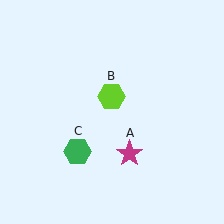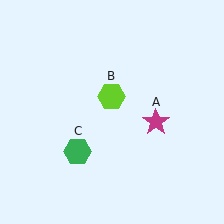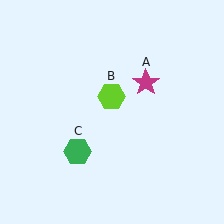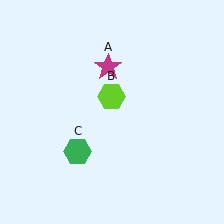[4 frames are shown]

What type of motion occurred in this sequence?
The magenta star (object A) rotated counterclockwise around the center of the scene.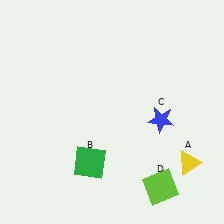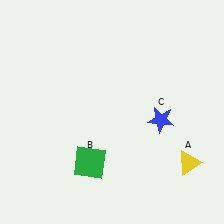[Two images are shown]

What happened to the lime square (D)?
The lime square (D) was removed in Image 2. It was in the bottom-right area of Image 1.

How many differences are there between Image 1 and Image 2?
There is 1 difference between the two images.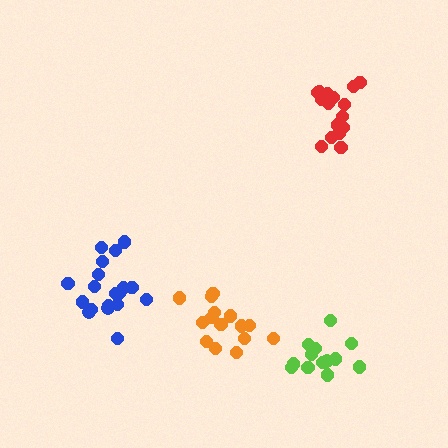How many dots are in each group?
Group 1: 15 dots, Group 2: 19 dots, Group 3: 16 dots, Group 4: 13 dots (63 total).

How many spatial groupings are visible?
There are 4 spatial groupings.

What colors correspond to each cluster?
The clusters are colored: orange, blue, red, lime.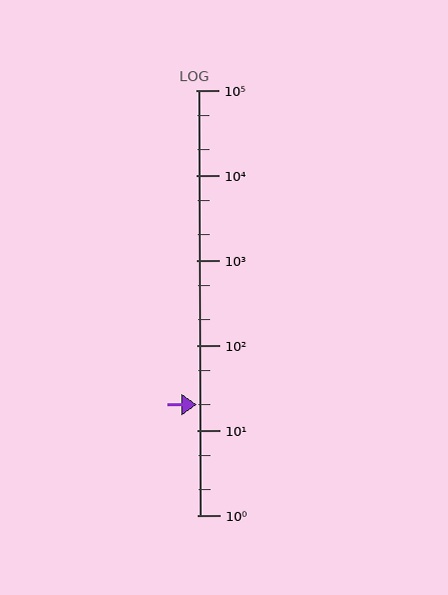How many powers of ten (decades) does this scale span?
The scale spans 5 decades, from 1 to 100000.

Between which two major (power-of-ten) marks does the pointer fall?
The pointer is between 10 and 100.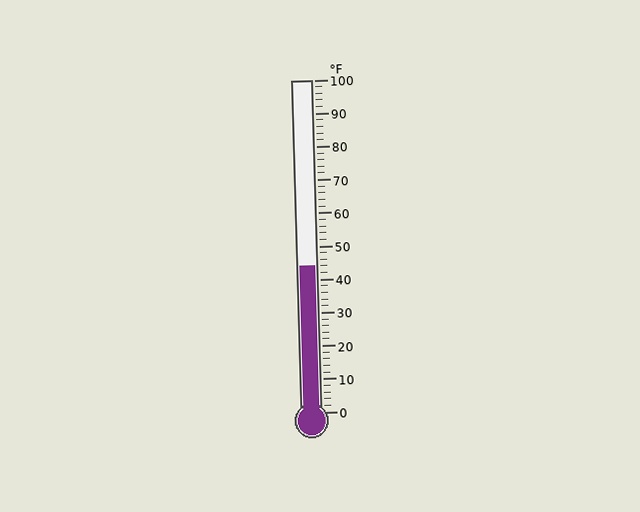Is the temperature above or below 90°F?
The temperature is below 90°F.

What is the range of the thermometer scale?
The thermometer scale ranges from 0°F to 100°F.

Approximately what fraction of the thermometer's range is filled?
The thermometer is filled to approximately 45% of its range.